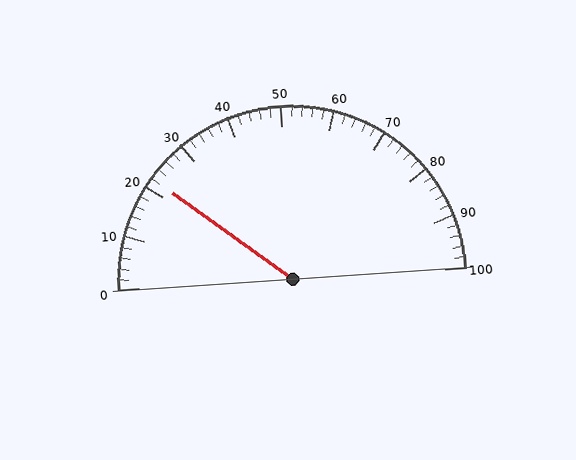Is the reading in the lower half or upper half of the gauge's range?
The reading is in the lower half of the range (0 to 100).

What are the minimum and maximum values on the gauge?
The gauge ranges from 0 to 100.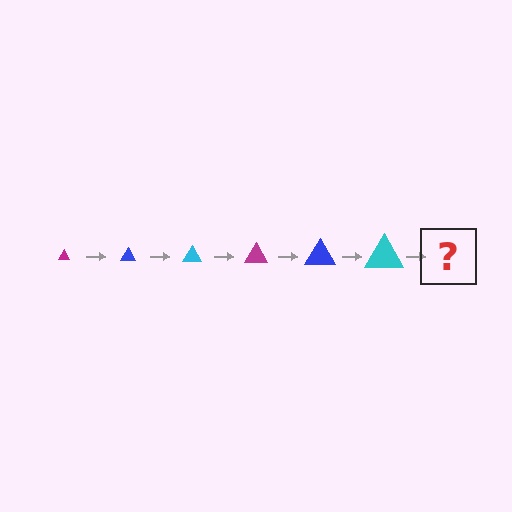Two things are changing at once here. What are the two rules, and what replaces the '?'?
The two rules are that the triangle grows larger each step and the color cycles through magenta, blue, and cyan. The '?' should be a magenta triangle, larger than the previous one.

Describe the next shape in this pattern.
It should be a magenta triangle, larger than the previous one.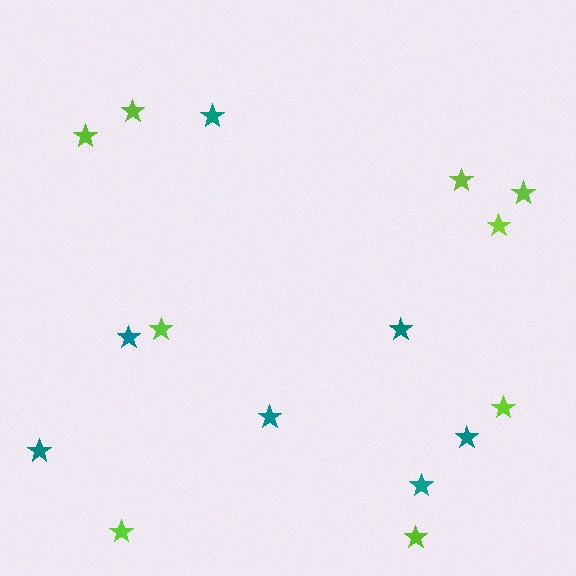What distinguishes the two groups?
There are 2 groups: one group of lime stars (9) and one group of teal stars (7).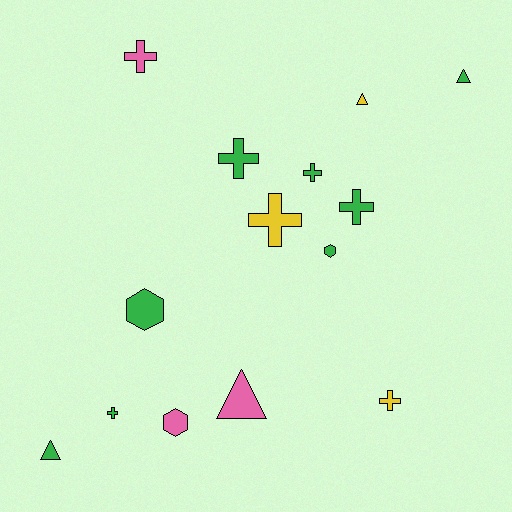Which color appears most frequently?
Green, with 8 objects.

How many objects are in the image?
There are 14 objects.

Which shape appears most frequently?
Cross, with 7 objects.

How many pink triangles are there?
There is 1 pink triangle.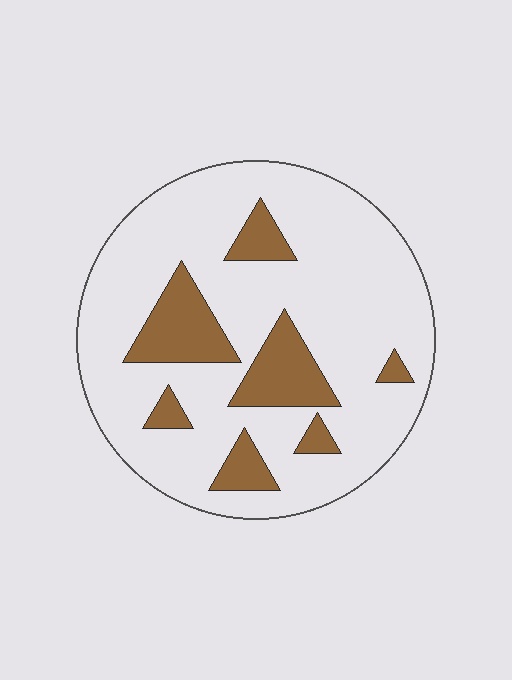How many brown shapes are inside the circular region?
7.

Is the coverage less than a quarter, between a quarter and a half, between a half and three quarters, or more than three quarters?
Less than a quarter.